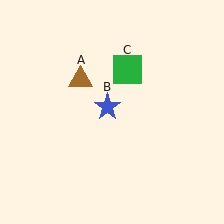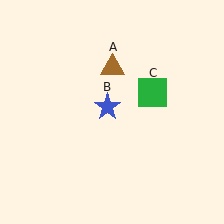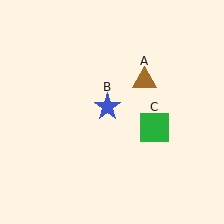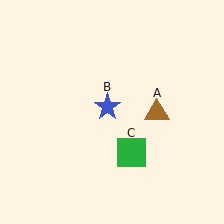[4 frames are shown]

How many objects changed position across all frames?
2 objects changed position: brown triangle (object A), green square (object C).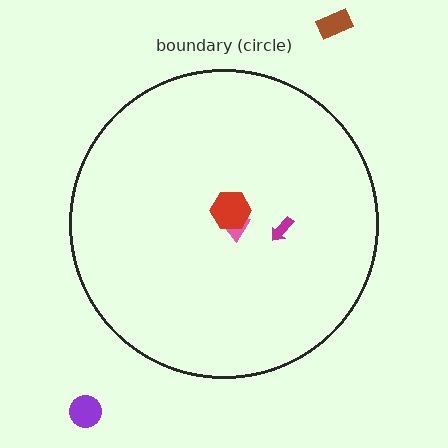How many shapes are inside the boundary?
3 inside, 2 outside.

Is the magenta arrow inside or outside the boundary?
Inside.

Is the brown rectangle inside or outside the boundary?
Outside.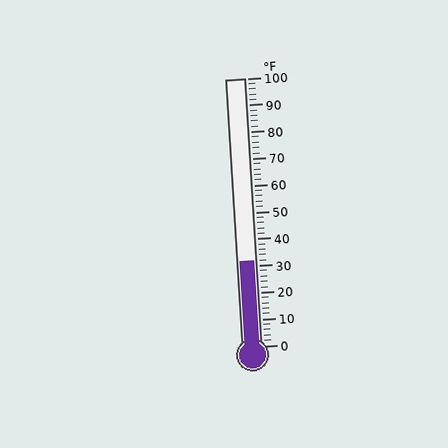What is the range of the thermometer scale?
The thermometer scale ranges from 0°F to 100°F.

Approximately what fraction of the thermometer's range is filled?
The thermometer is filled to approximately 30% of its range.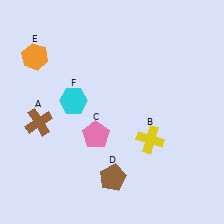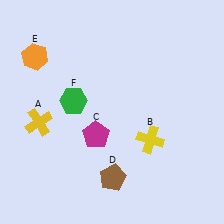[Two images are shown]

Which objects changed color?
A changed from brown to yellow. C changed from pink to magenta. F changed from cyan to green.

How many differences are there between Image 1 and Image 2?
There are 3 differences between the two images.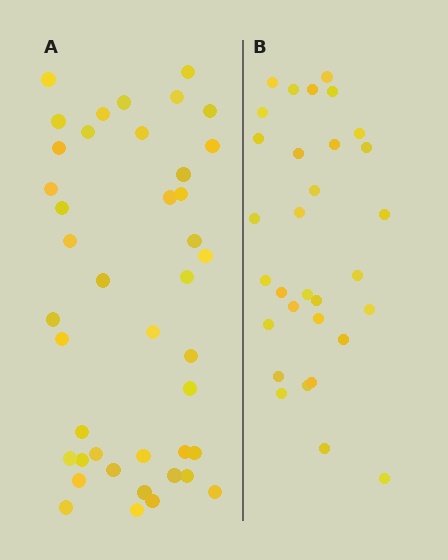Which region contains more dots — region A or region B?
Region A (the left region) has more dots.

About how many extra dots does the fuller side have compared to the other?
Region A has roughly 12 or so more dots than region B.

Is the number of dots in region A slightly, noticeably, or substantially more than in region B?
Region A has noticeably more, but not dramatically so. The ratio is roughly 1.4 to 1.